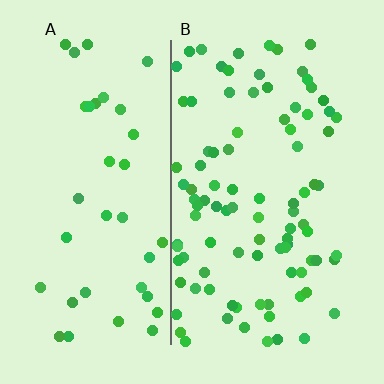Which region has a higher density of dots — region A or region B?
B (the right).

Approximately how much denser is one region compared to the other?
Approximately 2.5× — region B over region A.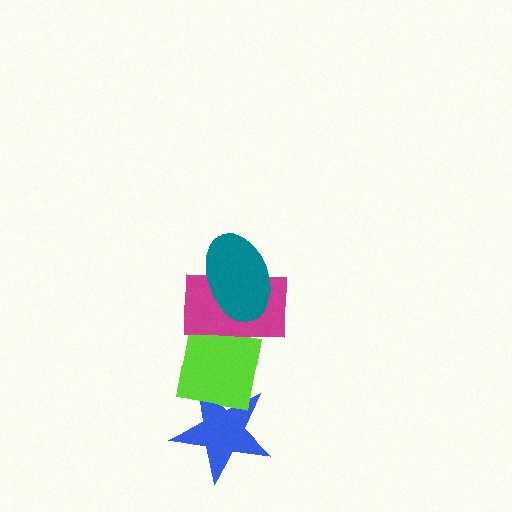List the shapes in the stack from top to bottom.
From top to bottom: the teal ellipse, the magenta rectangle, the lime square, the blue star.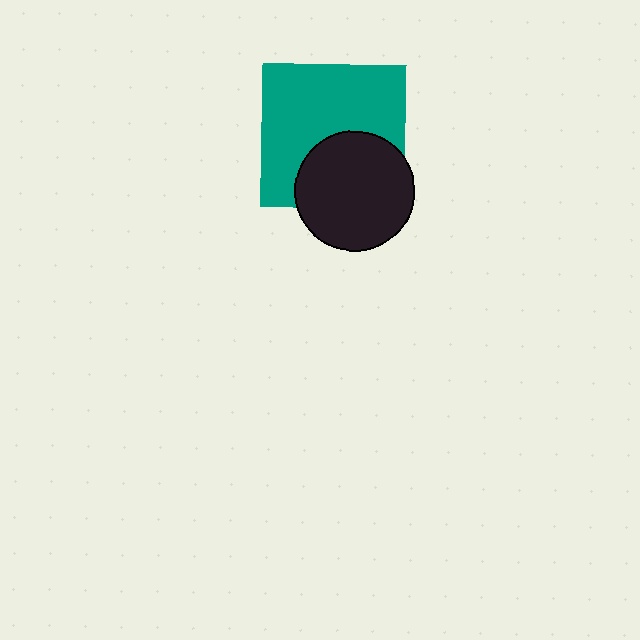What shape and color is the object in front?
The object in front is a black circle.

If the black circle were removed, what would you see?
You would see the complete teal square.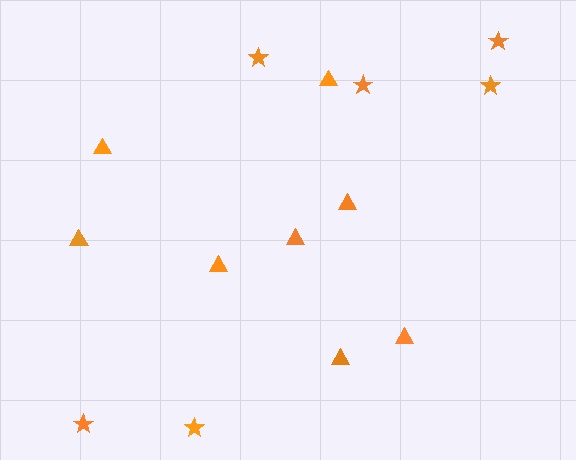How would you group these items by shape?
There are 2 groups: one group of triangles (8) and one group of stars (6).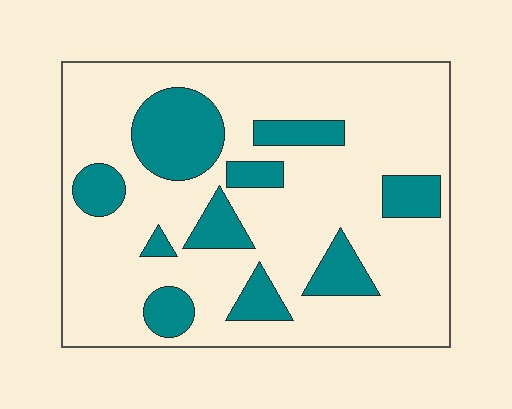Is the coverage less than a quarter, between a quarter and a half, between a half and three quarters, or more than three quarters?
Less than a quarter.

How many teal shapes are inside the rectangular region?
10.